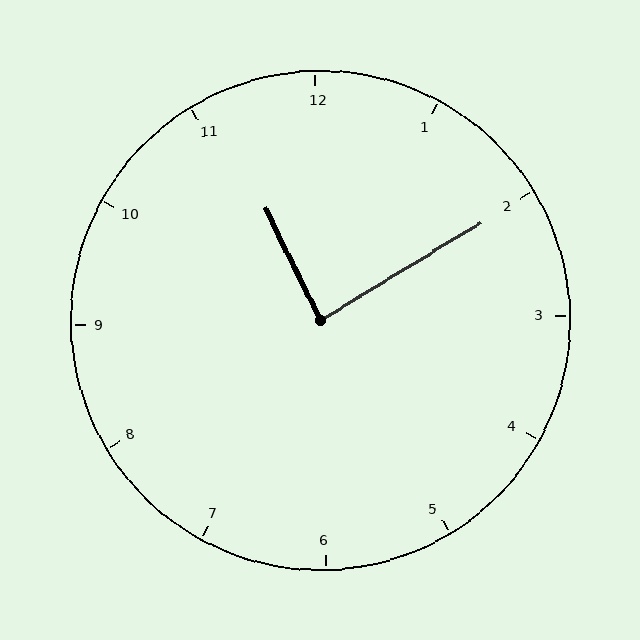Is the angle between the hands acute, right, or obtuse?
It is right.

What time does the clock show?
11:10.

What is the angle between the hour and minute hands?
Approximately 85 degrees.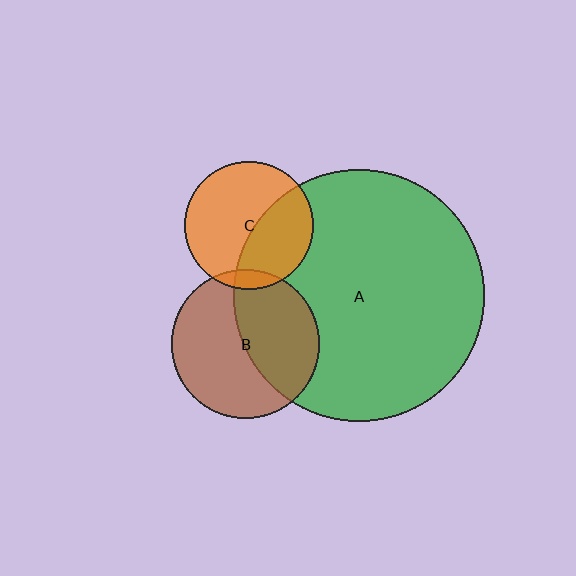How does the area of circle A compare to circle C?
Approximately 3.8 times.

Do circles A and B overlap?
Yes.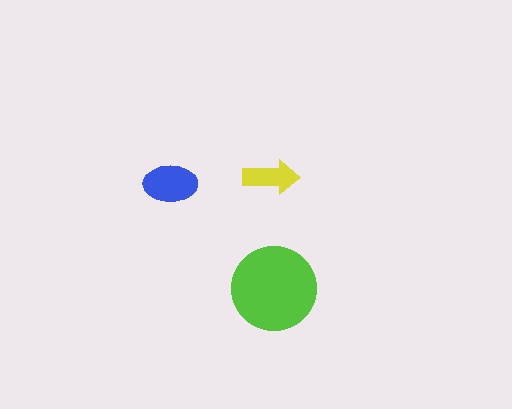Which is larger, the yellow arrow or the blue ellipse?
The blue ellipse.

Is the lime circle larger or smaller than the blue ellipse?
Larger.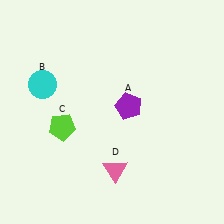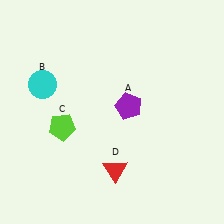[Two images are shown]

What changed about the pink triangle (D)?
In Image 1, D is pink. In Image 2, it changed to red.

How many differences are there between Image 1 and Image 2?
There is 1 difference between the two images.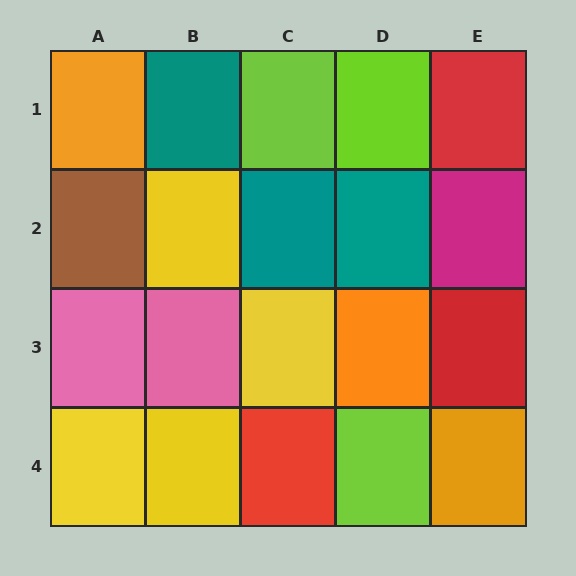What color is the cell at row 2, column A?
Brown.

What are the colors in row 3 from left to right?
Pink, pink, yellow, orange, red.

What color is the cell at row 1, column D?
Lime.